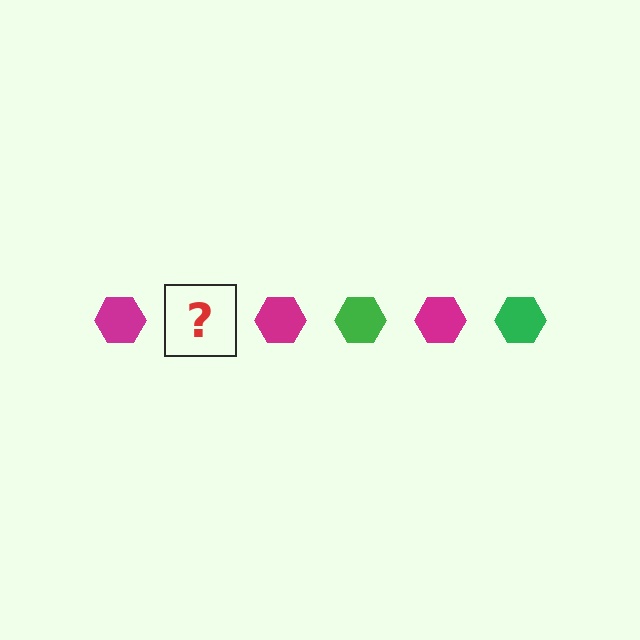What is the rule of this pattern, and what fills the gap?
The rule is that the pattern cycles through magenta, green hexagons. The gap should be filled with a green hexagon.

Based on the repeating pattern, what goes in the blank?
The blank should be a green hexagon.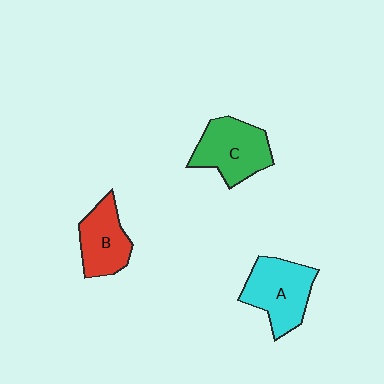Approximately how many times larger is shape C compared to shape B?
Approximately 1.2 times.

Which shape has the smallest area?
Shape B (red).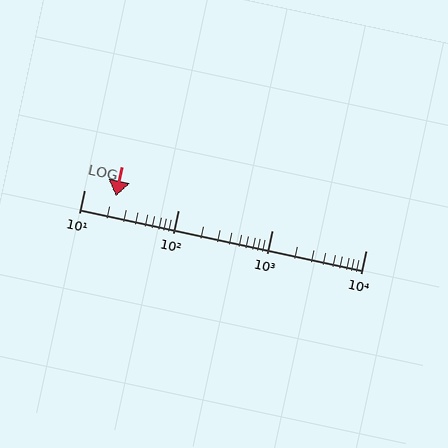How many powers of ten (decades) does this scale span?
The scale spans 3 decades, from 10 to 10000.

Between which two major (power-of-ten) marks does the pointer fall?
The pointer is between 10 and 100.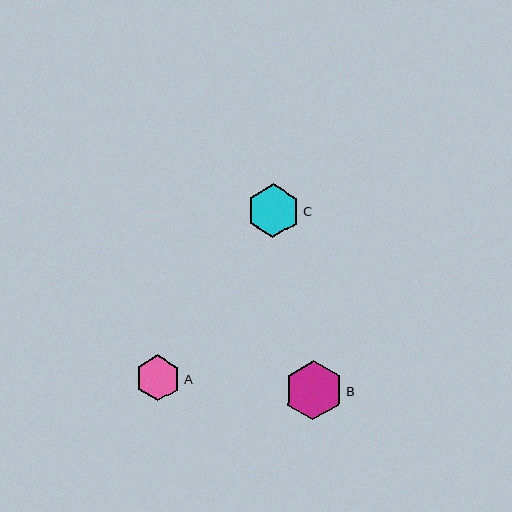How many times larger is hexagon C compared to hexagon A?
Hexagon C is approximately 1.2 times the size of hexagon A.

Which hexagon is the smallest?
Hexagon A is the smallest with a size of approximately 46 pixels.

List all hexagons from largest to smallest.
From largest to smallest: B, C, A.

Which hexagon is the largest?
Hexagon B is the largest with a size of approximately 59 pixels.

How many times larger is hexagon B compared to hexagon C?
Hexagon B is approximately 1.1 times the size of hexagon C.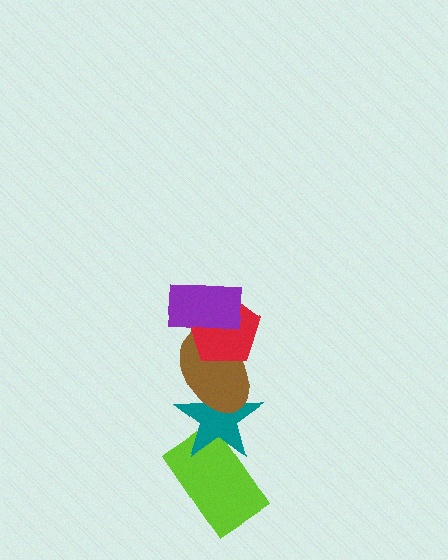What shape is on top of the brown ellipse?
The red pentagon is on top of the brown ellipse.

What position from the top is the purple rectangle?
The purple rectangle is 1st from the top.